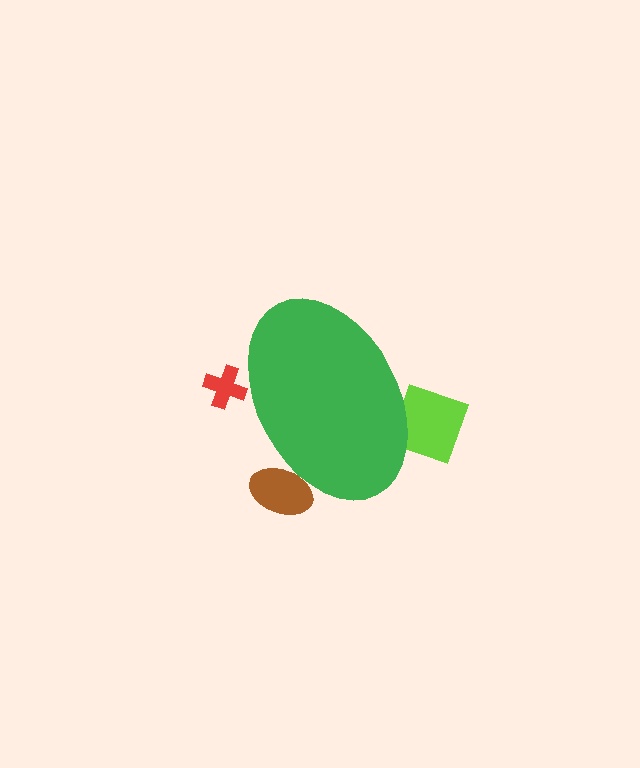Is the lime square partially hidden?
Yes, the lime square is partially hidden behind the green ellipse.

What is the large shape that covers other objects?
A green ellipse.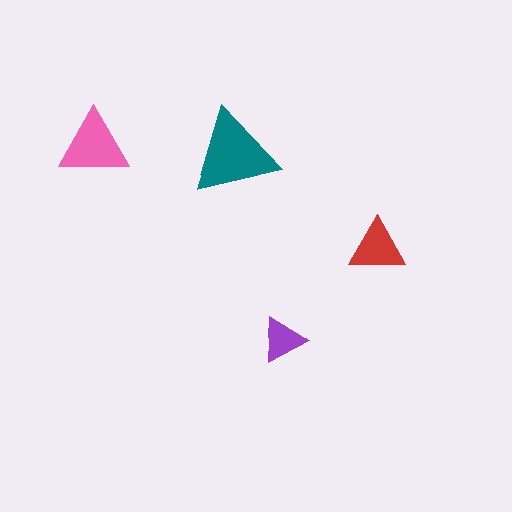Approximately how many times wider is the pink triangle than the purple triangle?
About 1.5 times wider.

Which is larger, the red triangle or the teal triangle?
The teal one.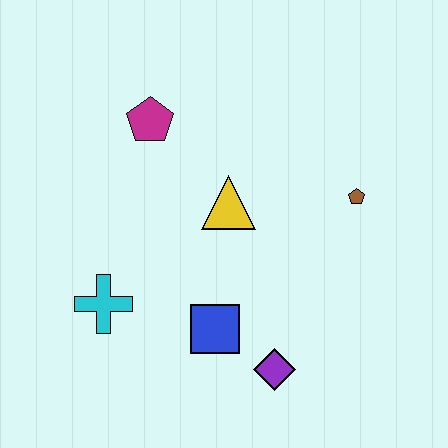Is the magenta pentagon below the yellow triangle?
No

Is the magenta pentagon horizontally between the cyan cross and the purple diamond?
Yes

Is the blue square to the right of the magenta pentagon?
Yes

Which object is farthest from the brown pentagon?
The cyan cross is farthest from the brown pentagon.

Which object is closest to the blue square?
The purple diamond is closest to the blue square.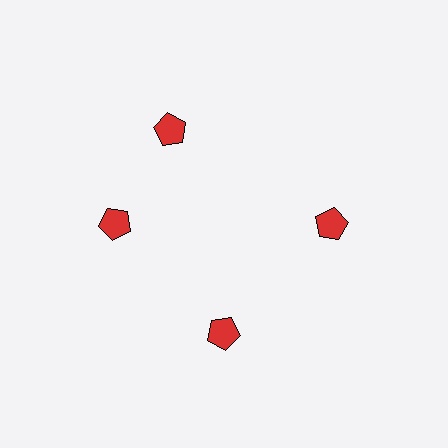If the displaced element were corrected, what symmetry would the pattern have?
It would have 4-fold rotational symmetry — the pattern would map onto itself every 90 degrees.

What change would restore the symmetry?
The symmetry would be restored by rotating it back into even spacing with its neighbors so that all 4 pentagons sit at equal angles and equal distance from the center.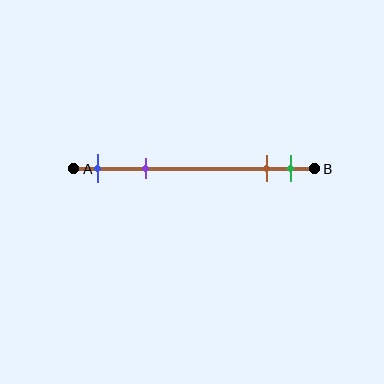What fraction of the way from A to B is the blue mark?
The blue mark is approximately 10% (0.1) of the way from A to B.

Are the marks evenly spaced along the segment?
No, the marks are not evenly spaced.